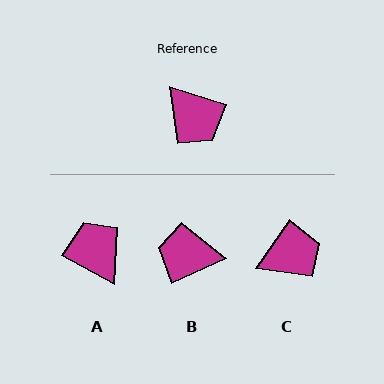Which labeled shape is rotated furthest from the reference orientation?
A, about 168 degrees away.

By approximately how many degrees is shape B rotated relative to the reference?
Approximately 138 degrees clockwise.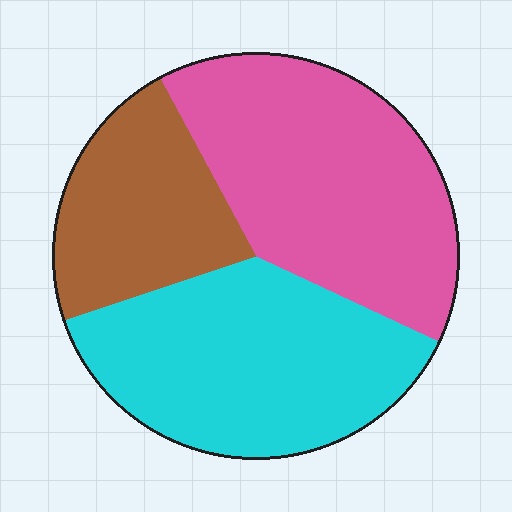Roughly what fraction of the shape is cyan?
Cyan takes up about three eighths (3/8) of the shape.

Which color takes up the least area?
Brown, at roughly 20%.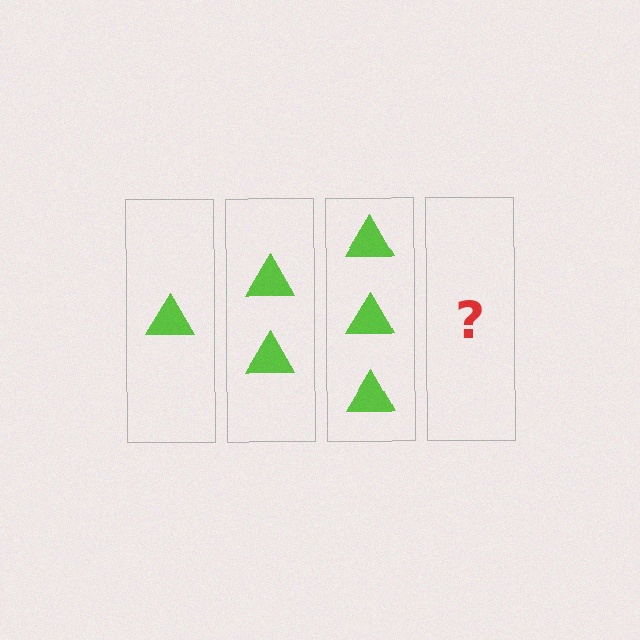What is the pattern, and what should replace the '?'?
The pattern is that each step adds one more triangle. The '?' should be 4 triangles.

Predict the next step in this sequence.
The next step is 4 triangles.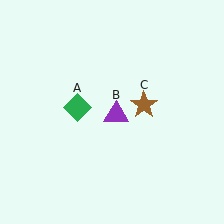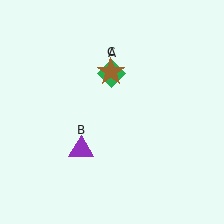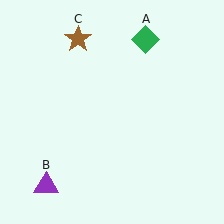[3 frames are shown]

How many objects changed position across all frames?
3 objects changed position: green diamond (object A), purple triangle (object B), brown star (object C).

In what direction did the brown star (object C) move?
The brown star (object C) moved up and to the left.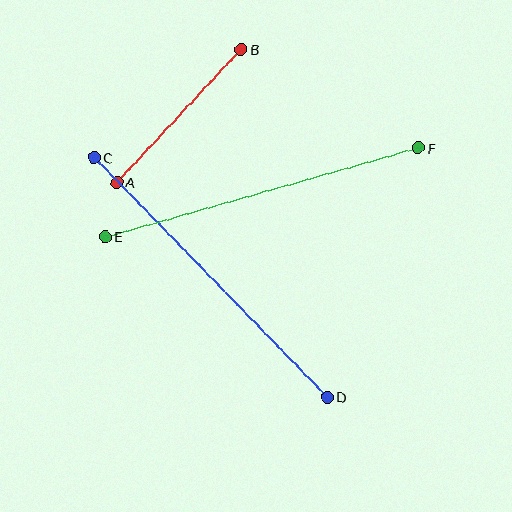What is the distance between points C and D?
The distance is approximately 334 pixels.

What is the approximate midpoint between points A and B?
The midpoint is at approximately (179, 116) pixels.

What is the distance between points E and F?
The distance is approximately 325 pixels.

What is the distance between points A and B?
The distance is approximately 182 pixels.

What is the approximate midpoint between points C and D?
The midpoint is at approximately (211, 277) pixels.